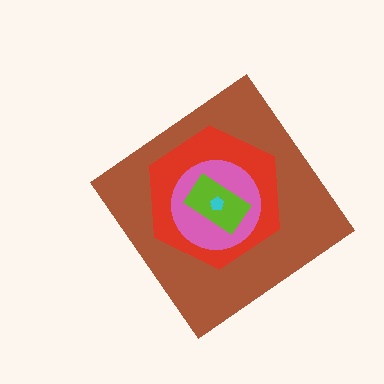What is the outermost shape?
The brown diamond.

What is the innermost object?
The cyan pentagon.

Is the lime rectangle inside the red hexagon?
Yes.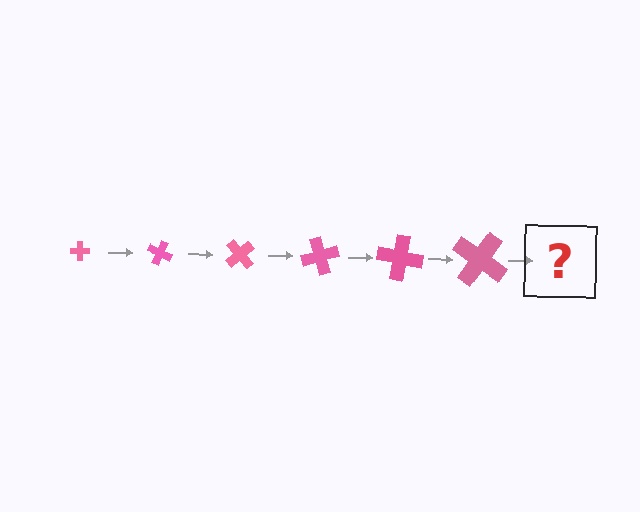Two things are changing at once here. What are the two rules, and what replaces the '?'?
The two rules are that the cross grows larger each step and it rotates 25 degrees each step. The '?' should be a cross, larger than the previous one and rotated 150 degrees from the start.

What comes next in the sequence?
The next element should be a cross, larger than the previous one and rotated 150 degrees from the start.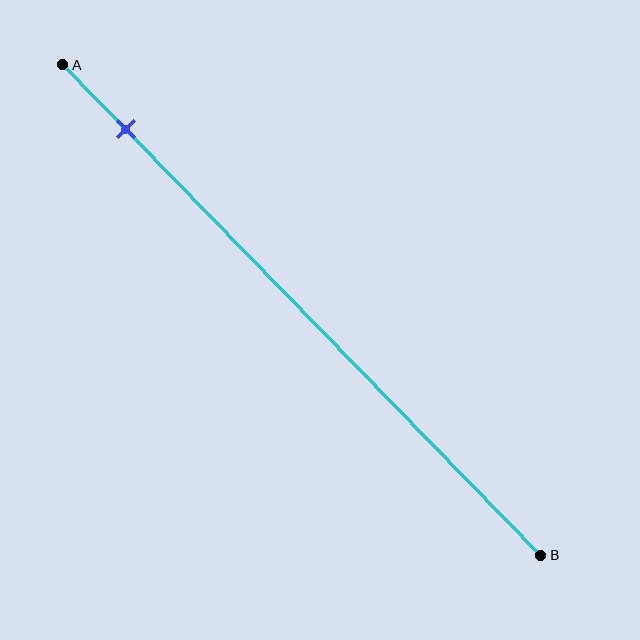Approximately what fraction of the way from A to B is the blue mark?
The blue mark is approximately 15% of the way from A to B.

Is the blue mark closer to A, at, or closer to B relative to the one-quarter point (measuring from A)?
The blue mark is closer to point A than the one-quarter point of segment AB.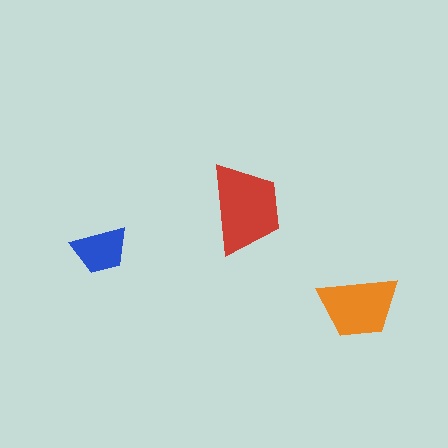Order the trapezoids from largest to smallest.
the red one, the orange one, the blue one.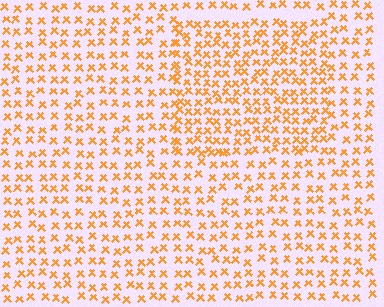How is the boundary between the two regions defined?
The boundary is defined by a change in element density (approximately 1.6x ratio). All elements are the same color, size, and shape.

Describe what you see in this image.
The image contains small orange elements arranged at two different densities. A rectangle-shaped region is visible where the elements are more densely packed than the surrounding area.